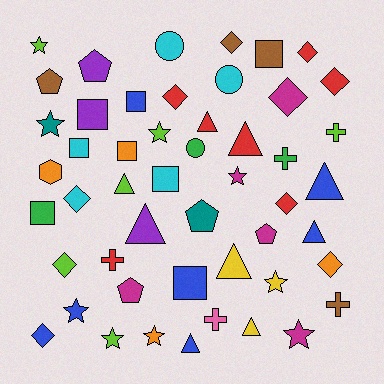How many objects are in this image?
There are 50 objects.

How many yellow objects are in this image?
There are 3 yellow objects.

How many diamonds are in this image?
There are 10 diamonds.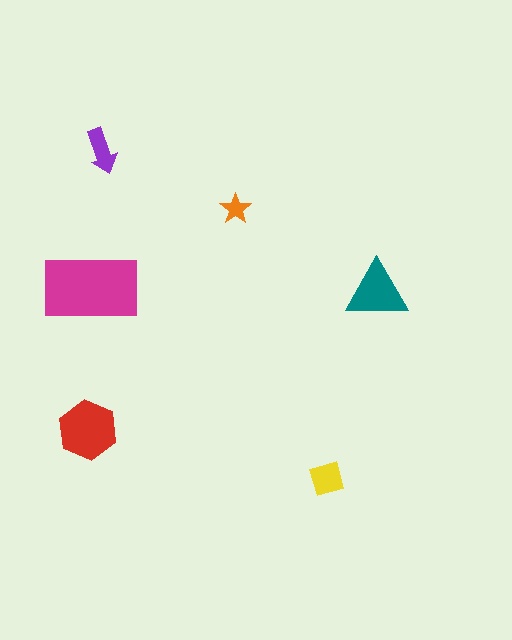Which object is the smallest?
The orange star.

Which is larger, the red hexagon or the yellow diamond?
The red hexagon.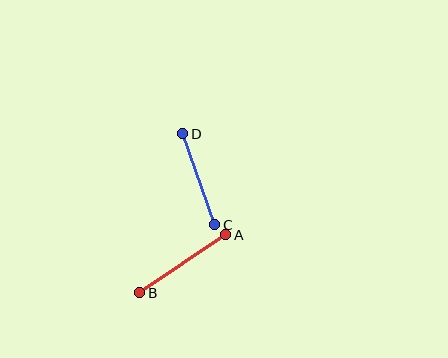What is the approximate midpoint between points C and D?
The midpoint is at approximately (199, 179) pixels.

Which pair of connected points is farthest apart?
Points A and B are farthest apart.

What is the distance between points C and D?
The distance is approximately 97 pixels.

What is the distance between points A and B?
The distance is approximately 104 pixels.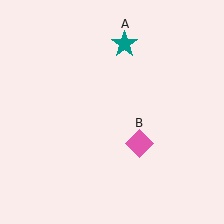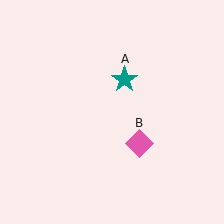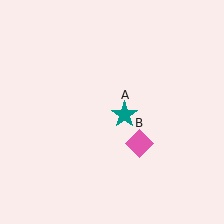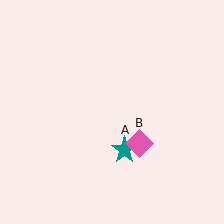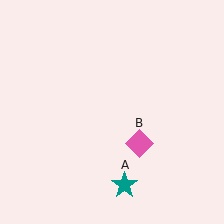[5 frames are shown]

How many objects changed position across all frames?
1 object changed position: teal star (object A).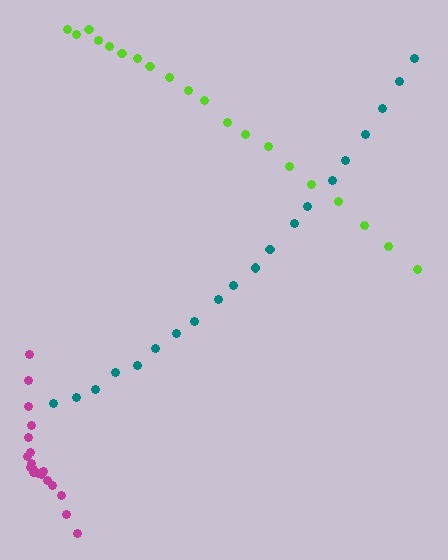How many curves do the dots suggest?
There are 3 distinct paths.